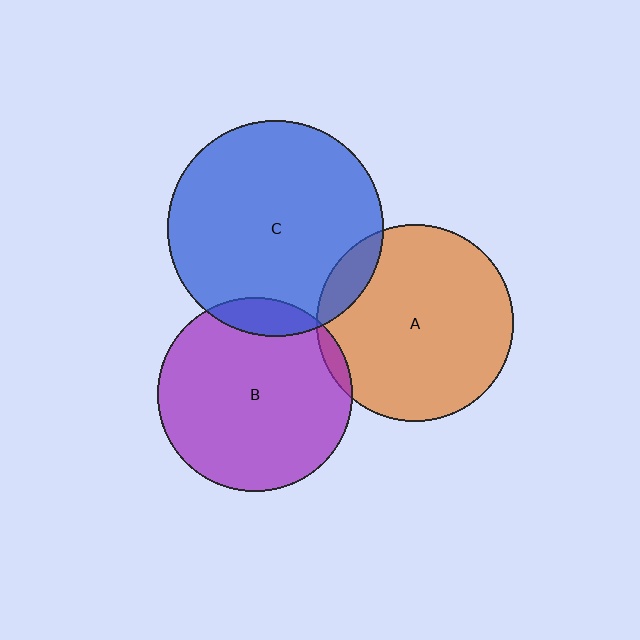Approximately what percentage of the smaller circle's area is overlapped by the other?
Approximately 10%.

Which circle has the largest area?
Circle C (blue).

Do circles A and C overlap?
Yes.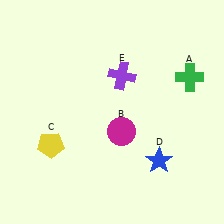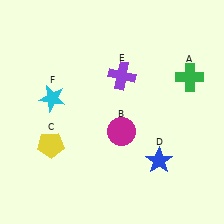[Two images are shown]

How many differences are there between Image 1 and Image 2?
There is 1 difference between the two images.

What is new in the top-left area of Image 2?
A cyan star (F) was added in the top-left area of Image 2.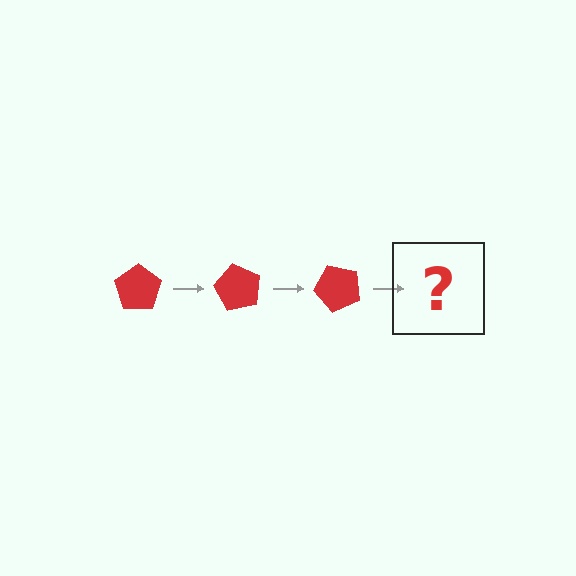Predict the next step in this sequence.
The next step is a red pentagon rotated 180 degrees.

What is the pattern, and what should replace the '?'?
The pattern is that the pentagon rotates 60 degrees each step. The '?' should be a red pentagon rotated 180 degrees.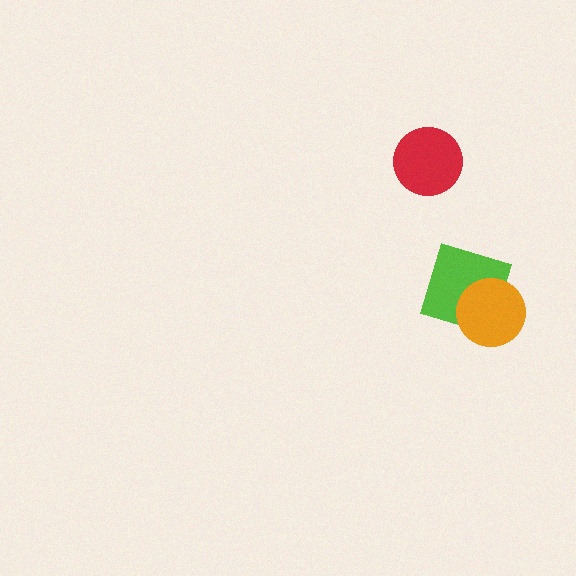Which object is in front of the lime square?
The orange circle is in front of the lime square.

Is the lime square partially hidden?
Yes, it is partially covered by another shape.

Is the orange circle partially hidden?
No, no other shape covers it.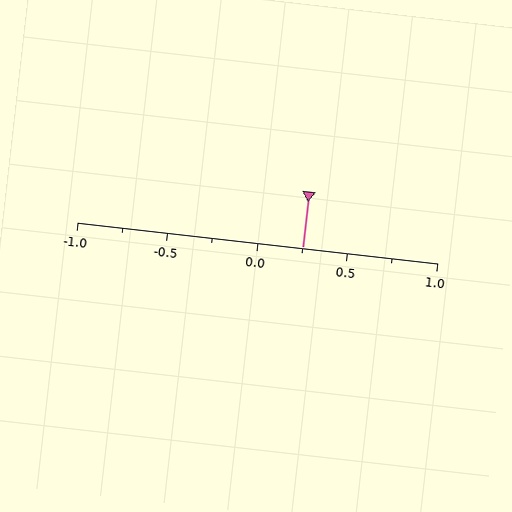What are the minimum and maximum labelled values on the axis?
The axis runs from -1.0 to 1.0.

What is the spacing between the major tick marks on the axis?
The major ticks are spaced 0.5 apart.